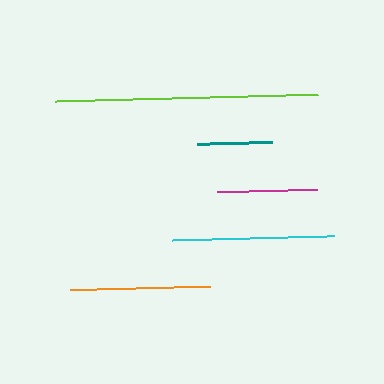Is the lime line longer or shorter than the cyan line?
The lime line is longer than the cyan line.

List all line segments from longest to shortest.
From longest to shortest: lime, cyan, orange, magenta, teal.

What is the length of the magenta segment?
The magenta segment is approximately 100 pixels long.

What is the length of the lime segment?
The lime segment is approximately 263 pixels long.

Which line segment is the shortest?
The teal line is the shortest at approximately 75 pixels.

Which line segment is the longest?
The lime line is the longest at approximately 263 pixels.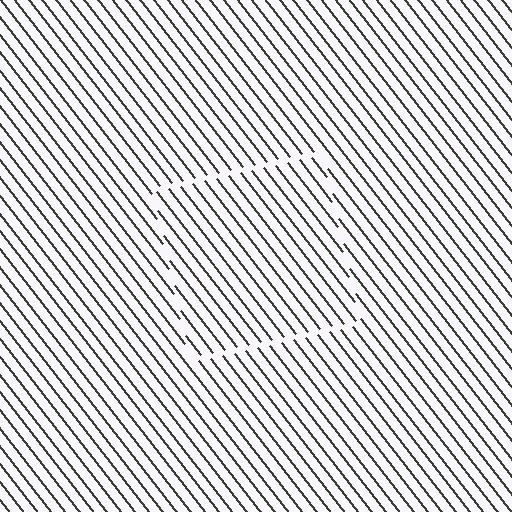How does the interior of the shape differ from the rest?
The interior of the shape contains the same grating, shifted by half a period — the contour is defined by the phase discontinuity where line-ends from the inner and outer gratings abut.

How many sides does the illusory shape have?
4 sides — the line-ends trace a square.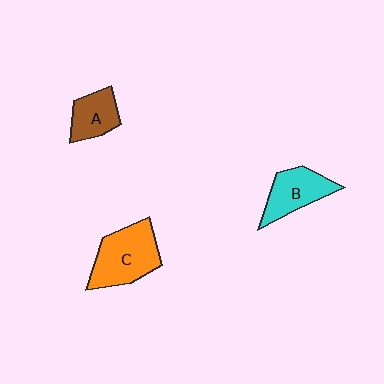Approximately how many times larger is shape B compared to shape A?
Approximately 1.3 times.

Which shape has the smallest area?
Shape A (brown).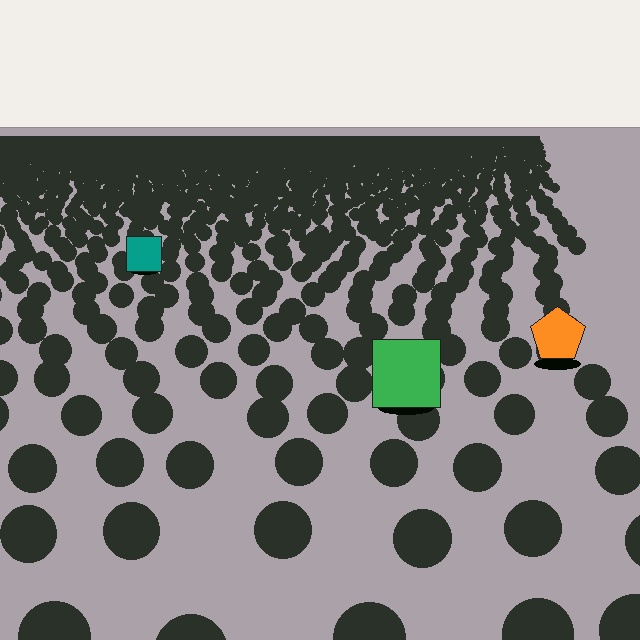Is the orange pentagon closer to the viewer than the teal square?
Yes. The orange pentagon is closer — you can tell from the texture gradient: the ground texture is coarser near it.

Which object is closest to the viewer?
The green square is closest. The texture marks near it are larger and more spread out.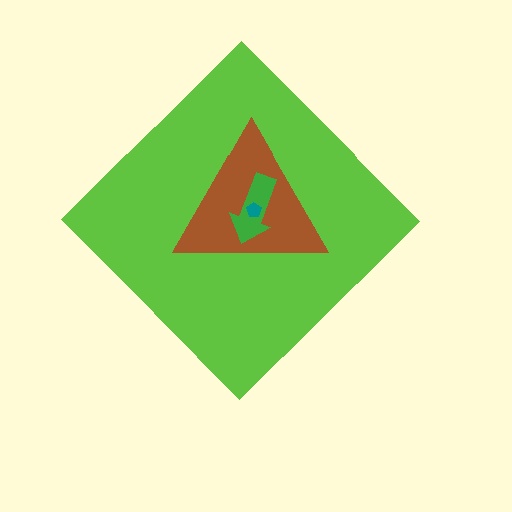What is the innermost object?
The teal pentagon.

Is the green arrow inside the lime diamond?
Yes.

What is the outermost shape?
The lime diamond.